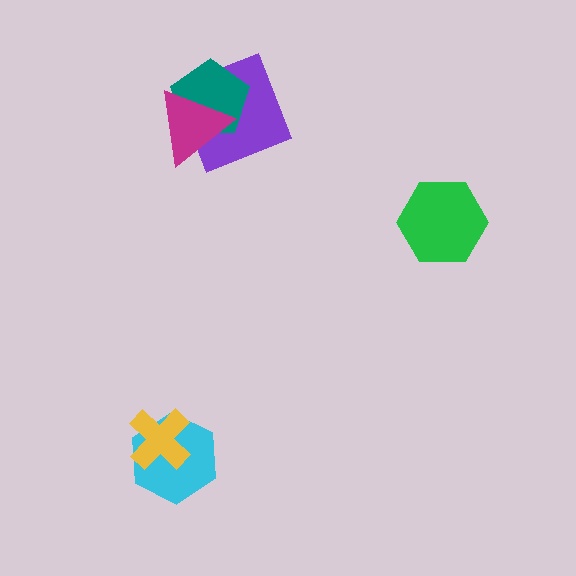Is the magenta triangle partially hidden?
No, no other shape covers it.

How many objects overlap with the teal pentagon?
2 objects overlap with the teal pentagon.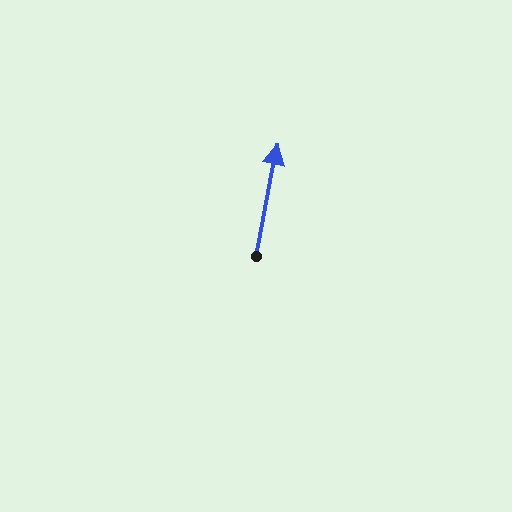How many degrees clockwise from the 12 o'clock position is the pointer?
Approximately 11 degrees.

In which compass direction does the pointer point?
North.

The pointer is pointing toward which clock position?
Roughly 12 o'clock.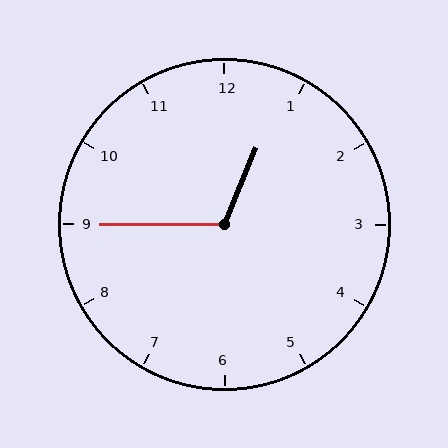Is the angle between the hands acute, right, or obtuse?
It is obtuse.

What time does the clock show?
12:45.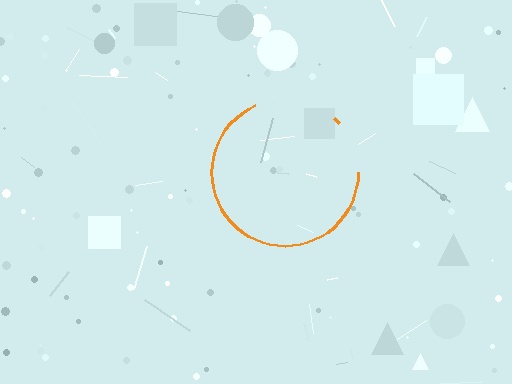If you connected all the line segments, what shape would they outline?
They would outline a circle.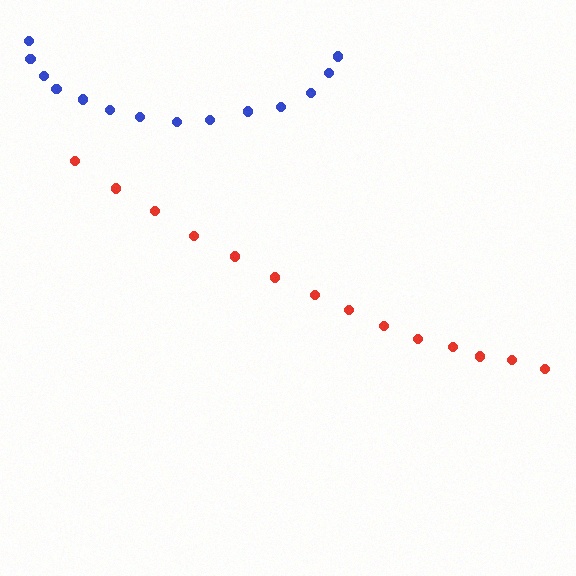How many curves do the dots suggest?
There are 2 distinct paths.